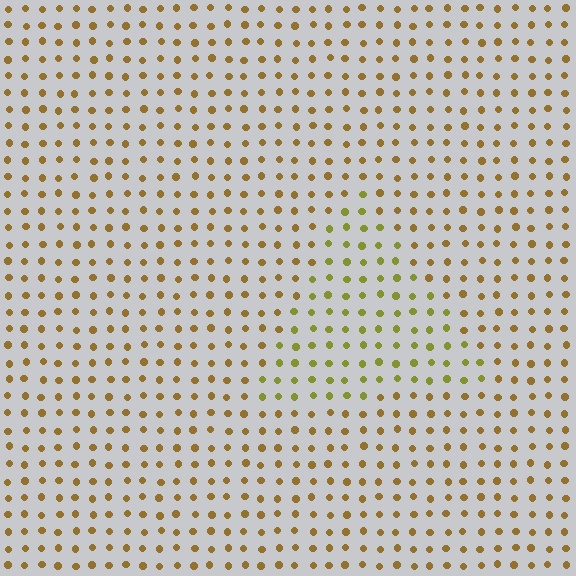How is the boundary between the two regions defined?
The boundary is defined purely by a slight shift in hue (about 29 degrees). Spacing, size, and orientation are identical on both sides.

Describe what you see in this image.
The image is filled with small brown elements in a uniform arrangement. A triangle-shaped region is visible where the elements are tinted to a slightly different hue, forming a subtle color boundary.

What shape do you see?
I see a triangle.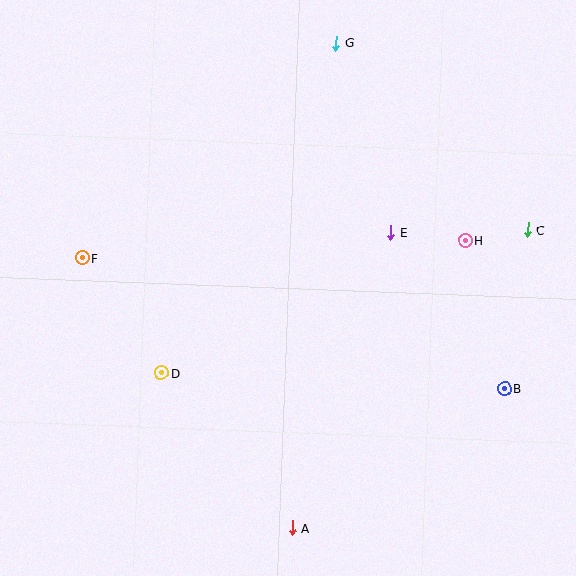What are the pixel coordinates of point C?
Point C is at (528, 230).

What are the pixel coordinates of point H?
Point H is at (465, 240).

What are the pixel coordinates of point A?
Point A is at (292, 528).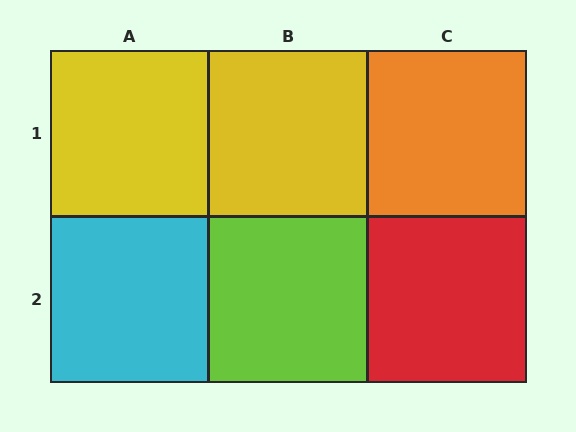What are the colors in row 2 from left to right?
Cyan, lime, red.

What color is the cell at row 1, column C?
Orange.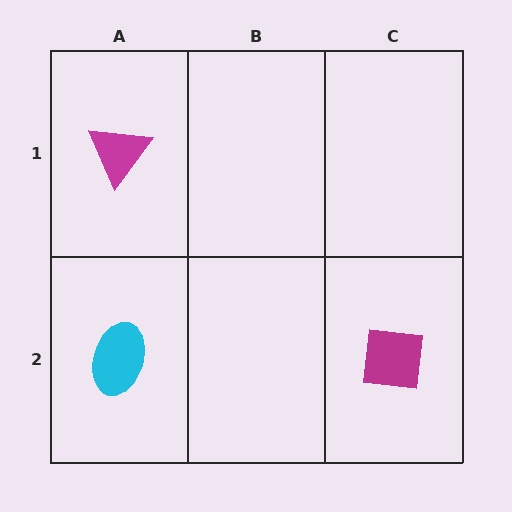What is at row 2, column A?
A cyan ellipse.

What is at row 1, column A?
A magenta triangle.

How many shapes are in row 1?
1 shape.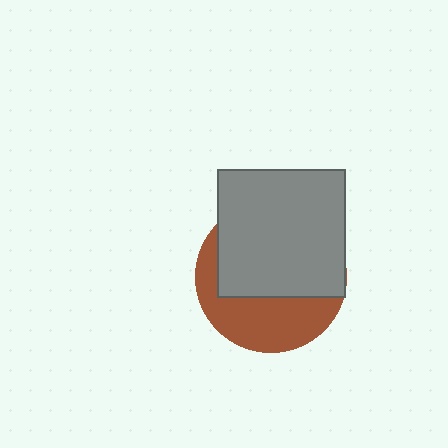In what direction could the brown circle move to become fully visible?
The brown circle could move down. That would shift it out from behind the gray square entirely.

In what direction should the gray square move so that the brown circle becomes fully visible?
The gray square should move up. That is the shortest direction to clear the overlap and leave the brown circle fully visible.